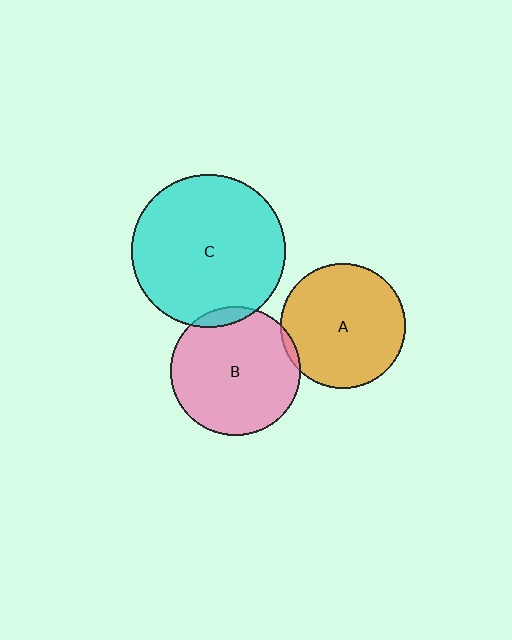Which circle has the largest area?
Circle C (cyan).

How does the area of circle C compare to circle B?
Approximately 1.4 times.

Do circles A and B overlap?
Yes.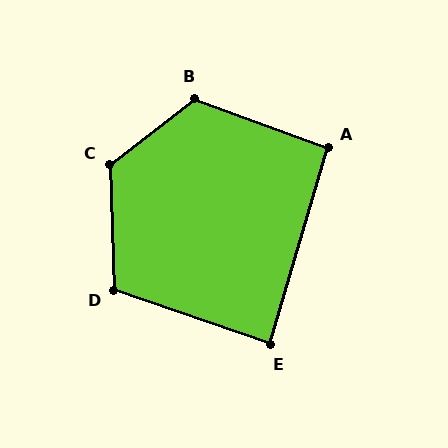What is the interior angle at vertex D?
Approximately 111 degrees (obtuse).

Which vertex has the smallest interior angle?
E, at approximately 87 degrees.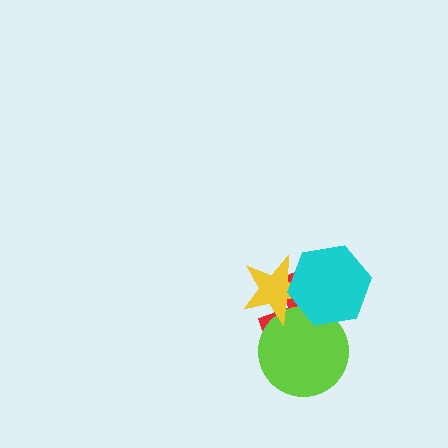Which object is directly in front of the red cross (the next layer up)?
The lime circle is directly in front of the red cross.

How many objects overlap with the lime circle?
3 objects overlap with the lime circle.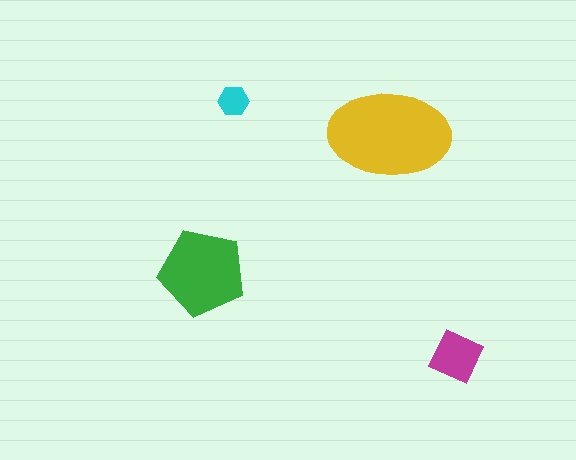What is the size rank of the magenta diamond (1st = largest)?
3rd.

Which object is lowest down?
The magenta diamond is bottommost.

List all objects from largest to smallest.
The yellow ellipse, the green pentagon, the magenta diamond, the cyan hexagon.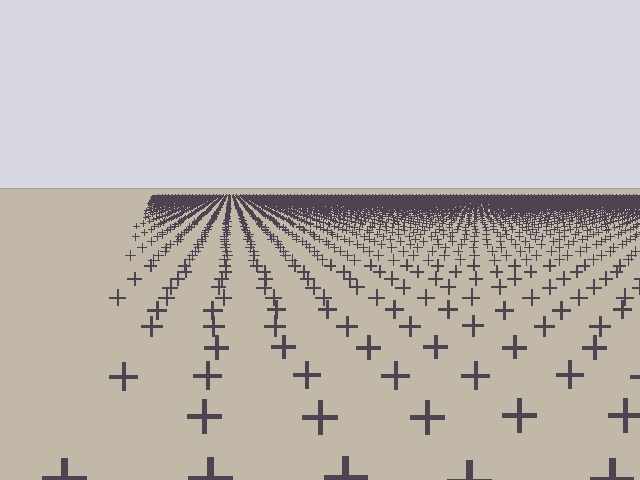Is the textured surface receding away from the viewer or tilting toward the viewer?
The surface is receding away from the viewer. Texture elements get smaller and denser toward the top.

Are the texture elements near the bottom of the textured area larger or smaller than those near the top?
Larger. Near the bottom, elements are closer to the viewer and appear at a bigger on-screen size.